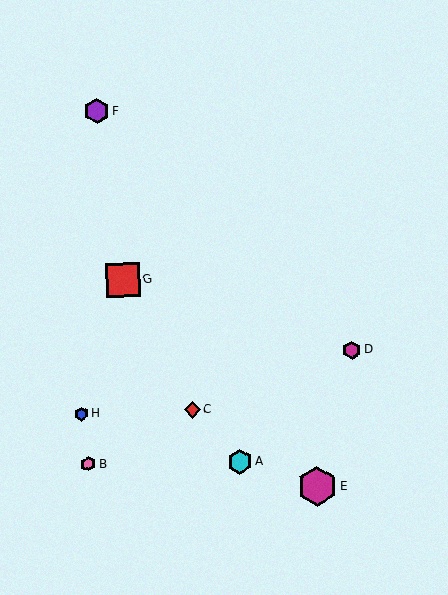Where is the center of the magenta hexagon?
The center of the magenta hexagon is at (317, 487).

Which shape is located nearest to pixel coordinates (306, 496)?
The magenta hexagon (labeled E) at (317, 487) is nearest to that location.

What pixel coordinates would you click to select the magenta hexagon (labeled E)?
Click at (317, 487) to select the magenta hexagon E.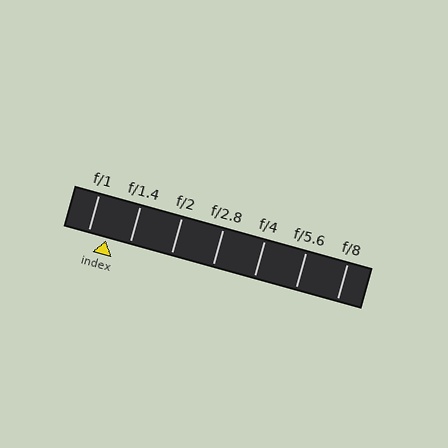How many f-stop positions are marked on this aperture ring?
There are 7 f-stop positions marked.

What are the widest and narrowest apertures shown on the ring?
The widest aperture shown is f/1 and the narrowest is f/8.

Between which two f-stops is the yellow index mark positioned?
The index mark is between f/1 and f/1.4.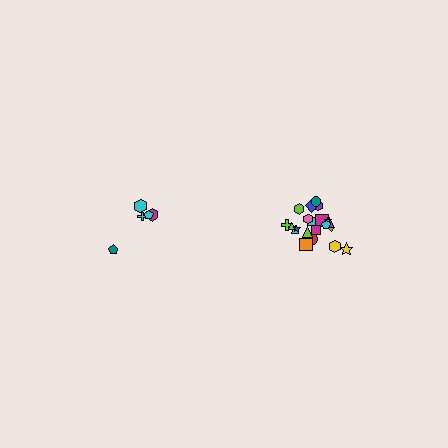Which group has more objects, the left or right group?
The right group.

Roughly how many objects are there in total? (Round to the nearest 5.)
Roughly 25 objects in total.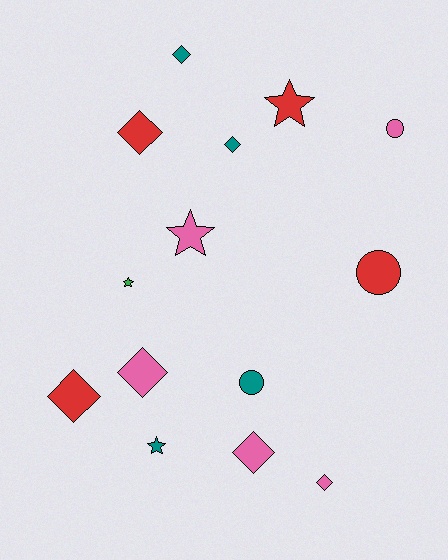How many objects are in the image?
There are 14 objects.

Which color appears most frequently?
Pink, with 5 objects.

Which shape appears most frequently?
Diamond, with 7 objects.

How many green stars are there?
There is 1 green star.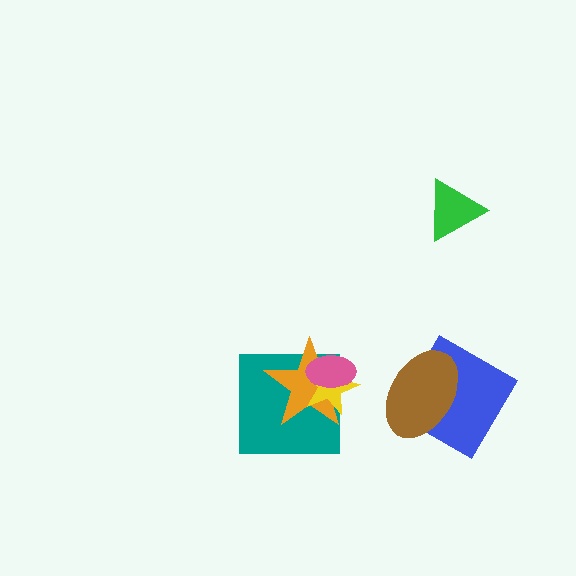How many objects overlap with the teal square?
3 objects overlap with the teal square.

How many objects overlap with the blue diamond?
1 object overlaps with the blue diamond.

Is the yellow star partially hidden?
Yes, it is partially covered by another shape.